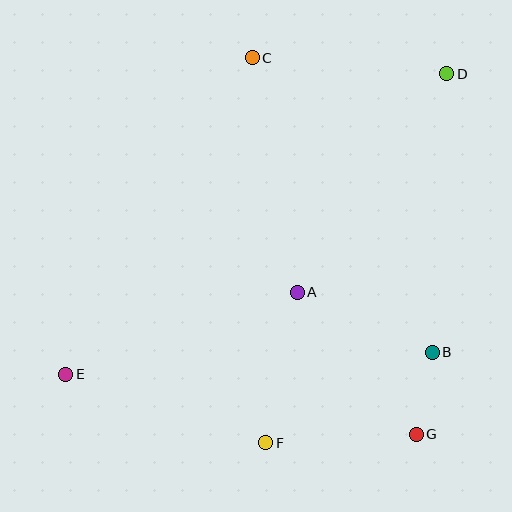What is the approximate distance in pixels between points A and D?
The distance between A and D is approximately 264 pixels.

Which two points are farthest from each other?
Points D and E are farthest from each other.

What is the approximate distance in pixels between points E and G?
The distance between E and G is approximately 356 pixels.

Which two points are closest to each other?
Points B and G are closest to each other.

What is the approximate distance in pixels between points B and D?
The distance between B and D is approximately 279 pixels.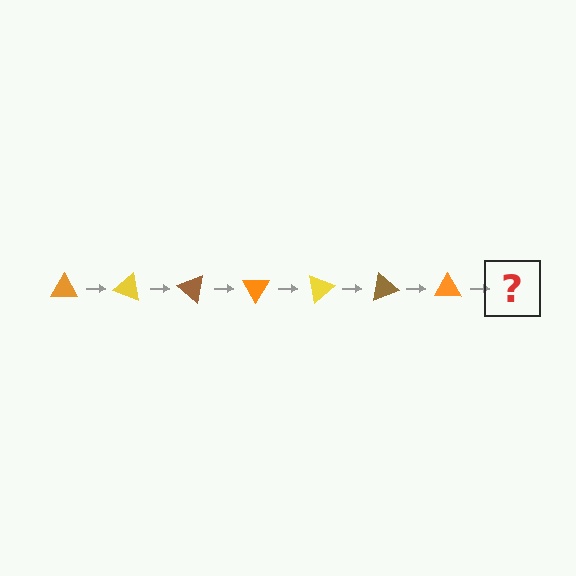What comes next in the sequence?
The next element should be a yellow triangle, rotated 140 degrees from the start.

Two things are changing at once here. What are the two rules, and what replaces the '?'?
The two rules are that it rotates 20 degrees each step and the color cycles through orange, yellow, and brown. The '?' should be a yellow triangle, rotated 140 degrees from the start.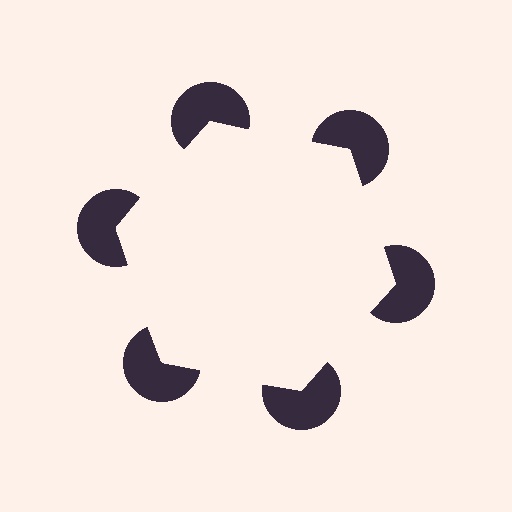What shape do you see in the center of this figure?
An illusory hexagon — its edges are inferred from the aligned wedge cuts in the pac-man discs, not physically drawn.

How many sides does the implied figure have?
6 sides.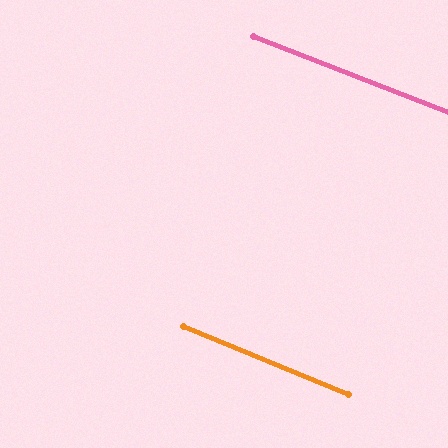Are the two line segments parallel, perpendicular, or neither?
Parallel — their directions differ by only 1.4°.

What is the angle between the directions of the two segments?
Approximately 1 degree.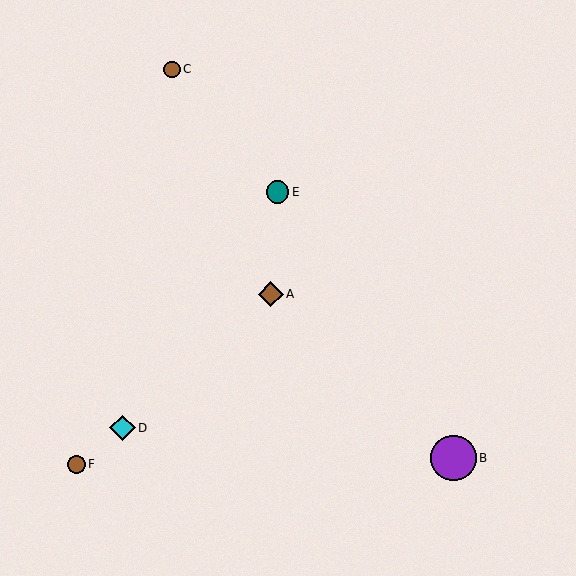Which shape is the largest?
The purple circle (labeled B) is the largest.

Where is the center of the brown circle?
The center of the brown circle is at (172, 69).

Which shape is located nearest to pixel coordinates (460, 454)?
The purple circle (labeled B) at (454, 458) is nearest to that location.